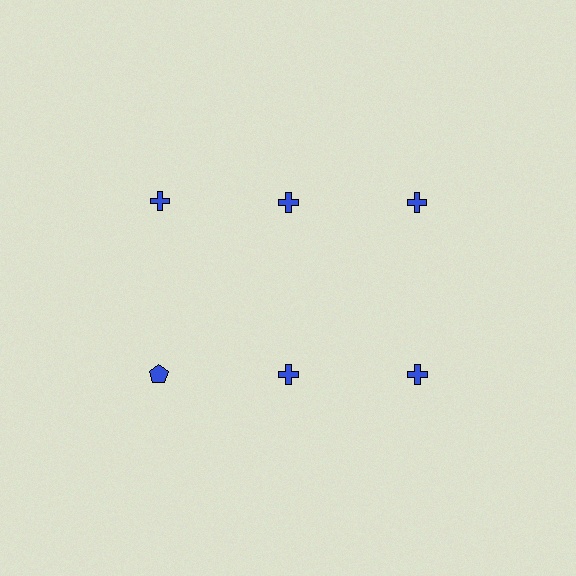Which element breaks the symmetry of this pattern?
The blue pentagon in the second row, leftmost column breaks the symmetry. All other shapes are blue crosses.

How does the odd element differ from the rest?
It has a different shape: pentagon instead of cross.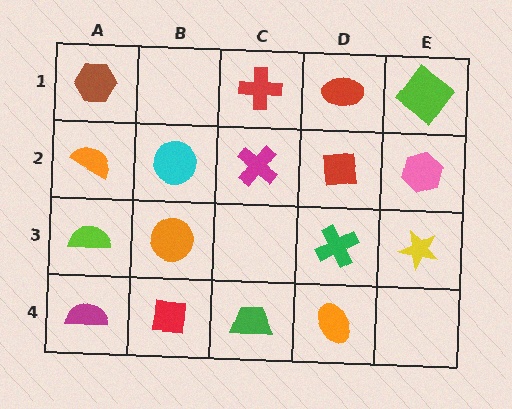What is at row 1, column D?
A red ellipse.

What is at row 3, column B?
An orange circle.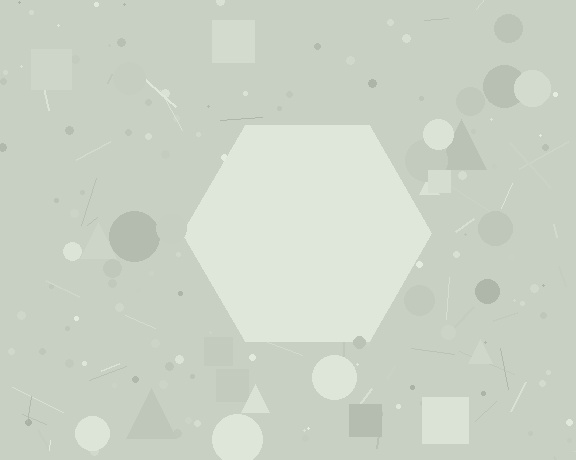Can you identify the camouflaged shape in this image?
The camouflaged shape is a hexagon.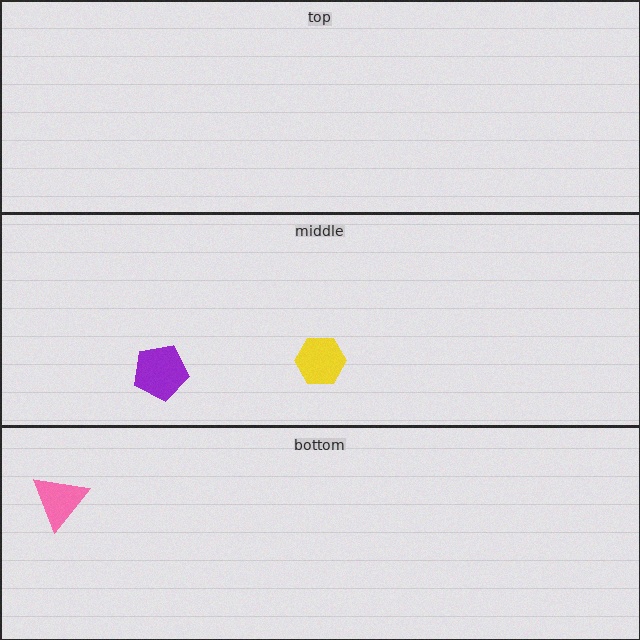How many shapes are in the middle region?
2.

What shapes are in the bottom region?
The pink triangle.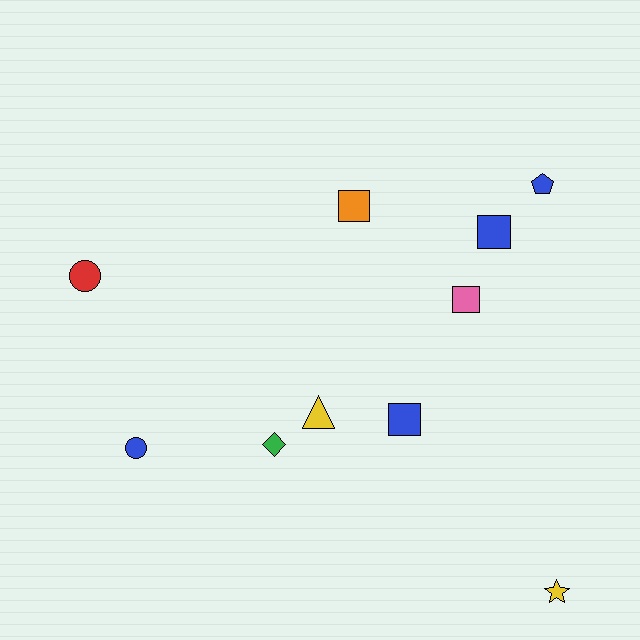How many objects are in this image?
There are 10 objects.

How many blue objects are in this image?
There are 4 blue objects.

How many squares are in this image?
There are 4 squares.